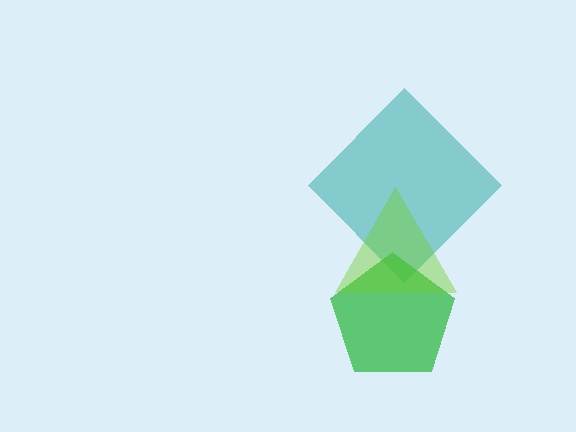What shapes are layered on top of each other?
The layered shapes are: a teal diamond, a green pentagon, a lime triangle.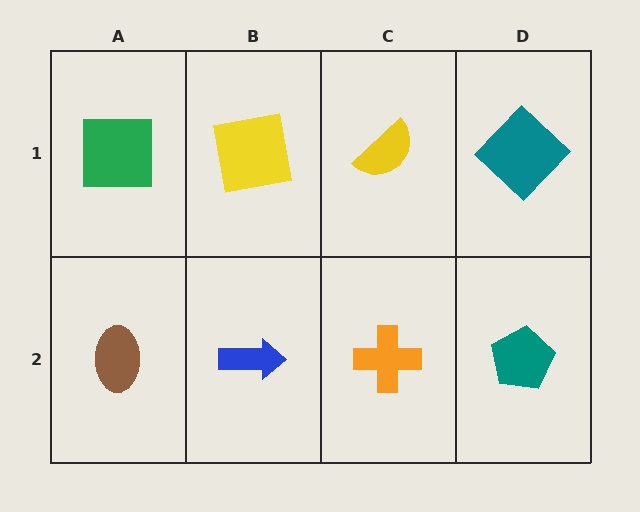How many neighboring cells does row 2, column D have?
2.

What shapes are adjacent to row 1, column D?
A teal pentagon (row 2, column D), a yellow semicircle (row 1, column C).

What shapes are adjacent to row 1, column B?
A blue arrow (row 2, column B), a green square (row 1, column A), a yellow semicircle (row 1, column C).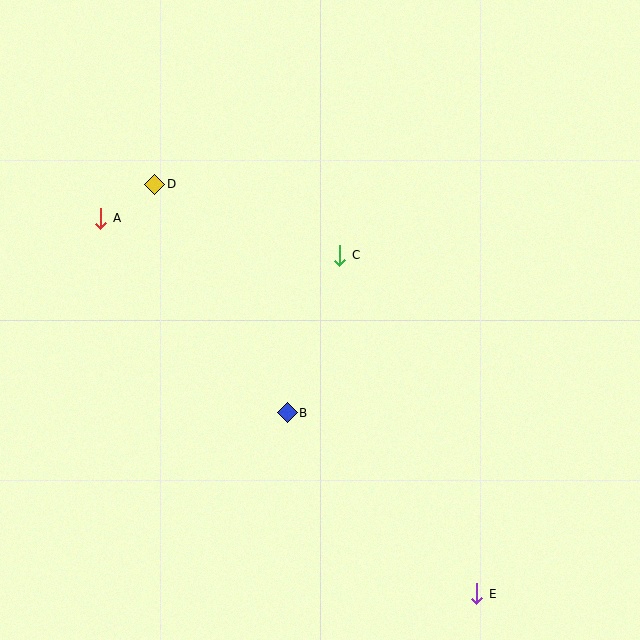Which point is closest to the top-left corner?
Point A is closest to the top-left corner.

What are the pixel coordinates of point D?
Point D is at (155, 184).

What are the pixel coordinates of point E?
Point E is at (477, 594).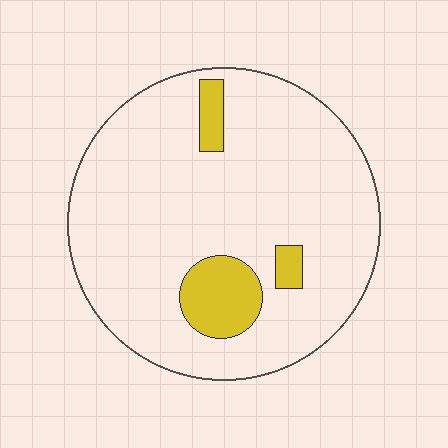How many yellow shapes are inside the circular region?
3.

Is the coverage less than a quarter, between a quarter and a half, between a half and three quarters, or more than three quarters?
Less than a quarter.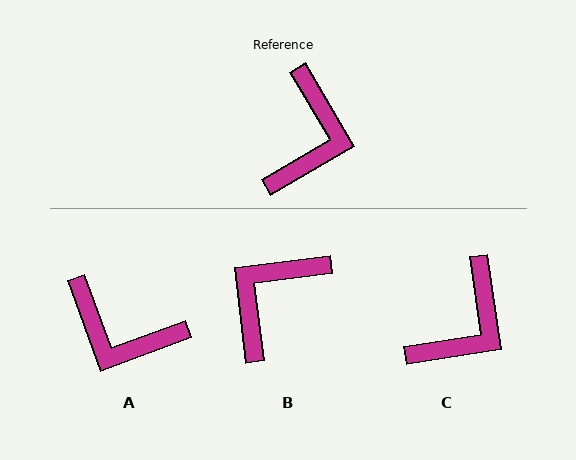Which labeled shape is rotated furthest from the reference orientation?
B, about 157 degrees away.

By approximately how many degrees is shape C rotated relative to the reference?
Approximately 22 degrees clockwise.